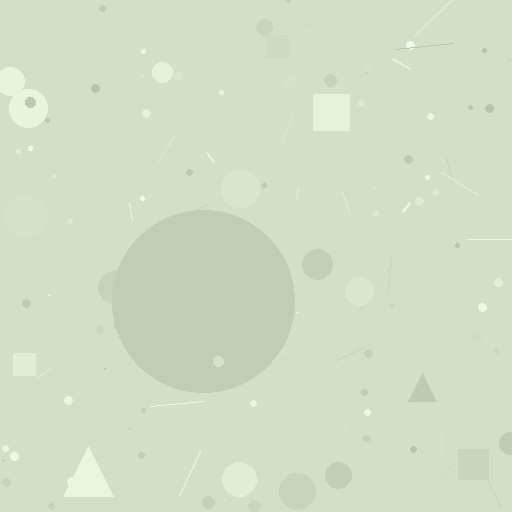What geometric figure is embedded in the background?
A circle is embedded in the background.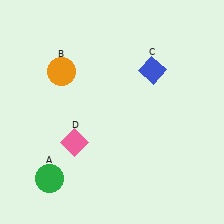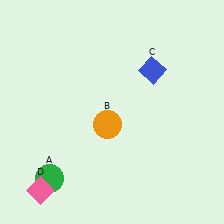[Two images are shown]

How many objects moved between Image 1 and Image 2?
2 objects moved between the two images.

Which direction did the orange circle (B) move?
The orange circle (B) moved down.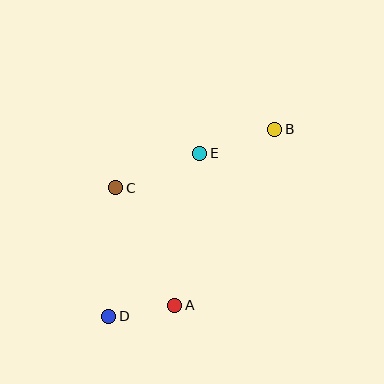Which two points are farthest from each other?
Points B and D are farthest from each other.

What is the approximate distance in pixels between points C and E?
The distance between C and E is approximately 91 pixels.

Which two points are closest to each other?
Points A and D are closest to each other.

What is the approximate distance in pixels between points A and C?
The distance between A and C is approximately 132 pixels.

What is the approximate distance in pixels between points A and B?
The distance between A and B is approximately 202 pixels.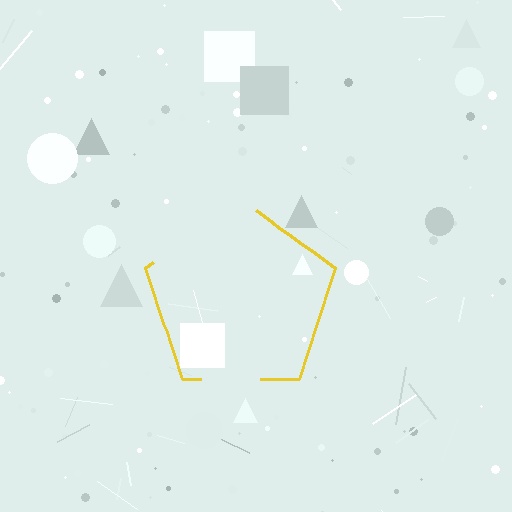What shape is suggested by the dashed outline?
The dashed outline suggests a pentagon.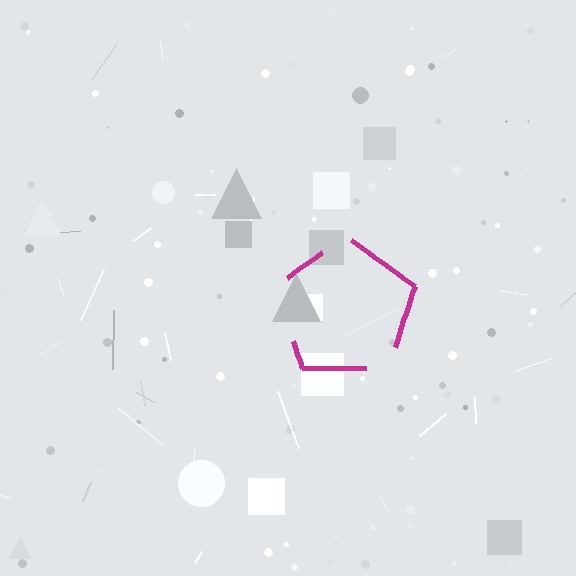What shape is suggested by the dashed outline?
The dashed outline suggests a pentagon.